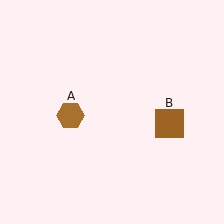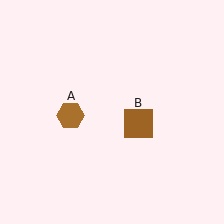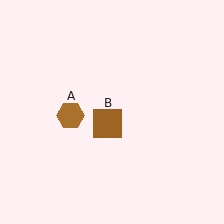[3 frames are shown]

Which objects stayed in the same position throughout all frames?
Brown hexagon (object A) remained stationary.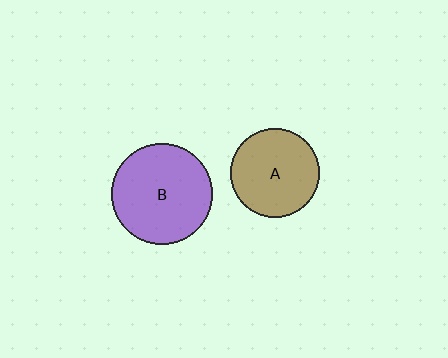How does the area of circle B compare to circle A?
Approximately 1.3 times.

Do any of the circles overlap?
No, none of the circles overlap.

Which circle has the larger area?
Circle B (purple).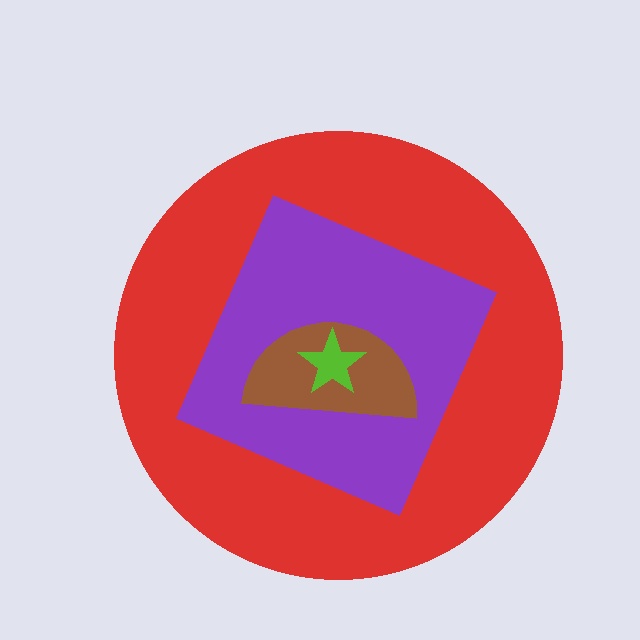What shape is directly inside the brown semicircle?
The lime star.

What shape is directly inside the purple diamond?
The brown semicircle.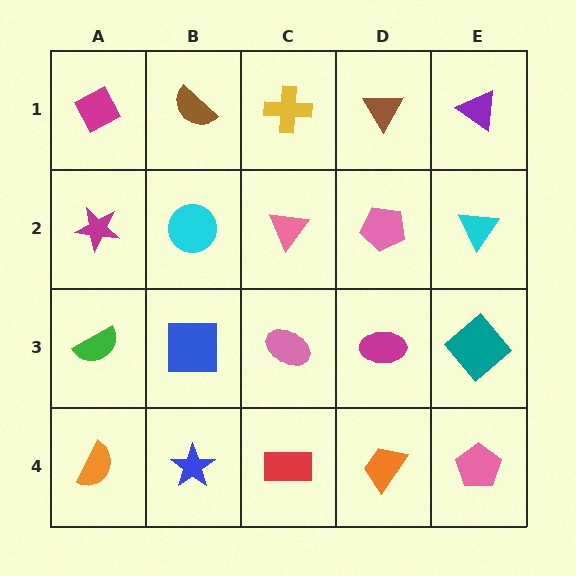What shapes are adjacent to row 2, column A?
A magenta diamond (row 1, column A), a green semicircle (row 3, column A), a cyan circle (row 2, column B).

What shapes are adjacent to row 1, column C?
A pink triangle (row 2, column C), a brown semicircle (row 1, column B), a brown triangle (row 1, column D).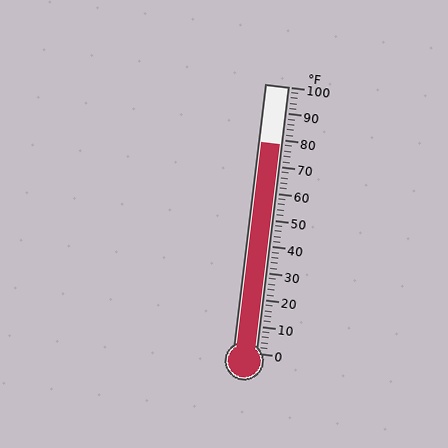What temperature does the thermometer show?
The thermometer shows approximately 78°F.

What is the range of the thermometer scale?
The thermometer scale ranges from 0°F to 100°F.